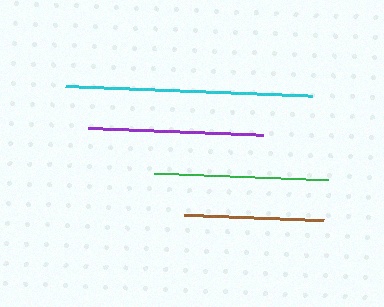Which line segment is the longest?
The cyan line is the longest at approximately 247 pixels.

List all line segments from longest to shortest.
From longest to shortest: cyan, purple, green, brown.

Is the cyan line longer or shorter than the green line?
The cyan line is longer than the green line.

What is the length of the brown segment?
The brown segment is approximately 141 pixels long.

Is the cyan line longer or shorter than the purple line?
The cyan line is longer than the purple line.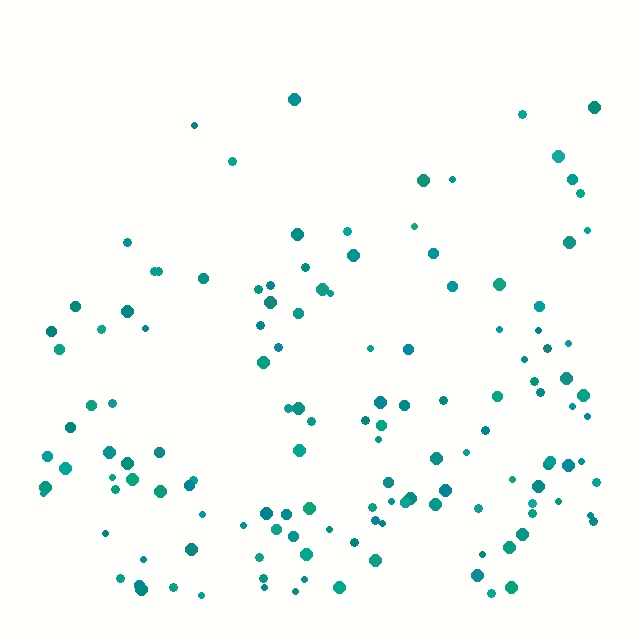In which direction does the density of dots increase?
From top to bottom, with the bottom side densest.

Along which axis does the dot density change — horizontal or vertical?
Vertical.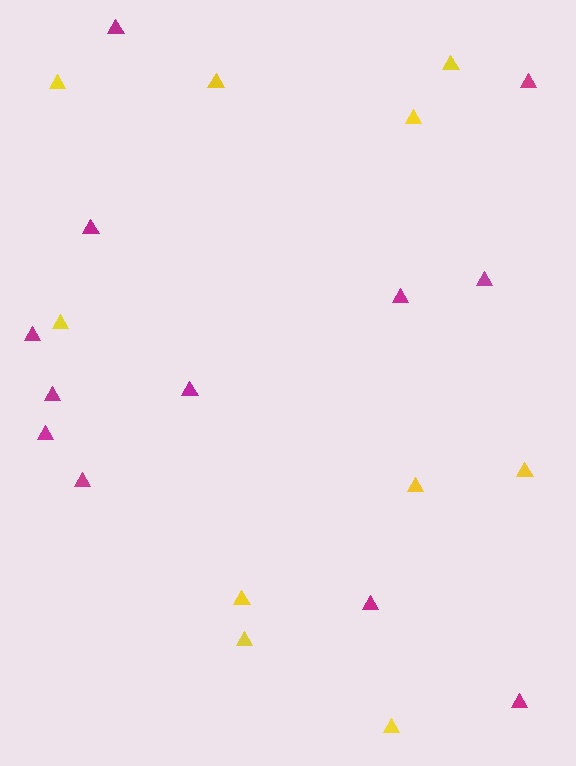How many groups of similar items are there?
There are 2 groups: one group of magenta triangles (12) and one group of yellow triangles (10).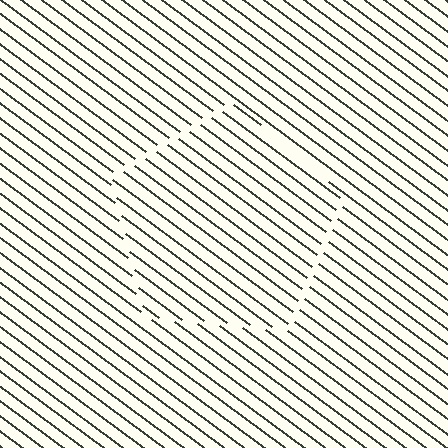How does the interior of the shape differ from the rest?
The interior of the shape contains the same grating, shifted by half a period — the contour is defined by the phase discontinuity where line-ends from the inner and outer gratings abut.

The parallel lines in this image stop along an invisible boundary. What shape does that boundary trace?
An illusory pentagon. The interior of the shape contains the same grating, shifted by half a period — the contour is defined by the phase discontinuity where line-ends from the inner and outer gratings abut.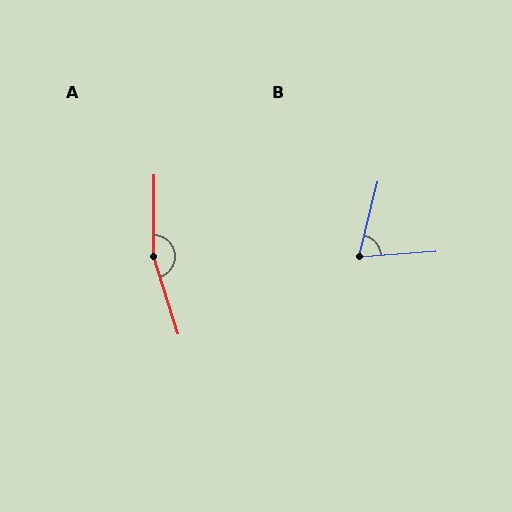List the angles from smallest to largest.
B (72°), A (162°).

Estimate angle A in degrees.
Approximately 162 degrees.